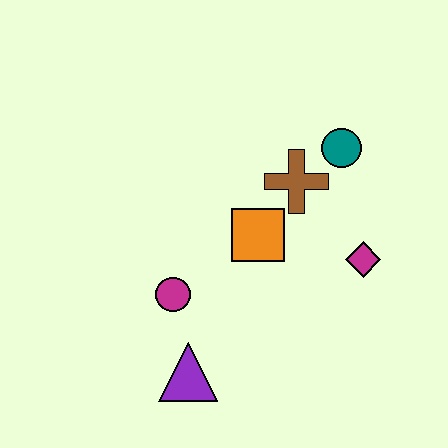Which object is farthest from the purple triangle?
The teal circle is farthest from the purple triangle.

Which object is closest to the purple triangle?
The magenta circle is closest to the purple triangle.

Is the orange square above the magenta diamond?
Yes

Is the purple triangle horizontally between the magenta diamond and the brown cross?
No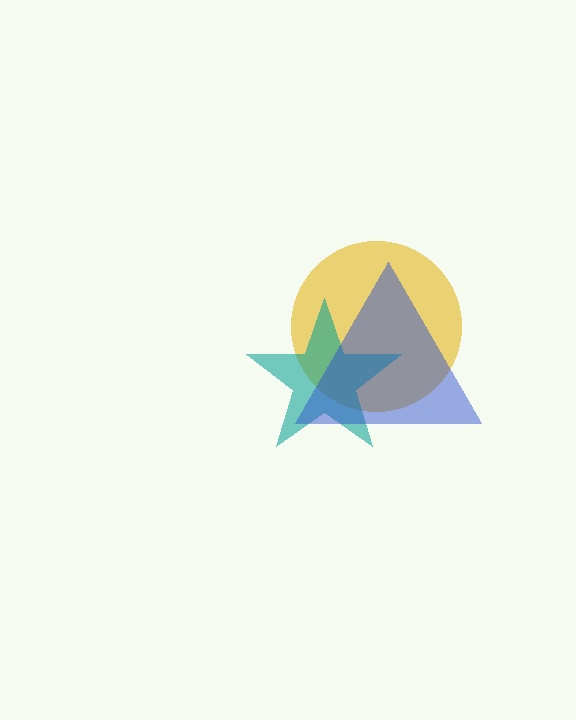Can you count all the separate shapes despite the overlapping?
Yes, there are 3 separate shapes.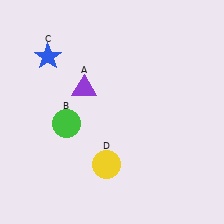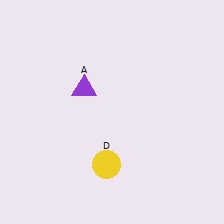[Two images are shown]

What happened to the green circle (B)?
The green circle (B) was removed in Image 2. It was in the bottom-left area of Image 1.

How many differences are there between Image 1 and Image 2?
There are 2 differences between the two images.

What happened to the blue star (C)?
The blue star (C) was removed in Image 2. It was in the top-left area of Image 1.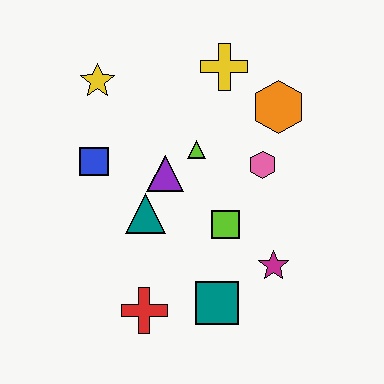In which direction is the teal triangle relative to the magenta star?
The teal triangle is to the left of the magenta star.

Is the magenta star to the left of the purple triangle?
No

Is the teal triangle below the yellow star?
Yes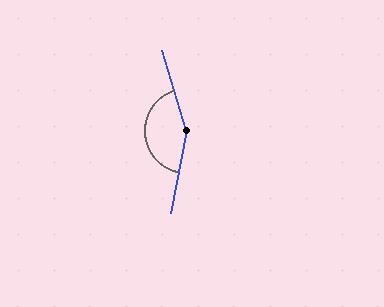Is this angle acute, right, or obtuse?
It is obtuse.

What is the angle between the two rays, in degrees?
Approximately 152 degrees.